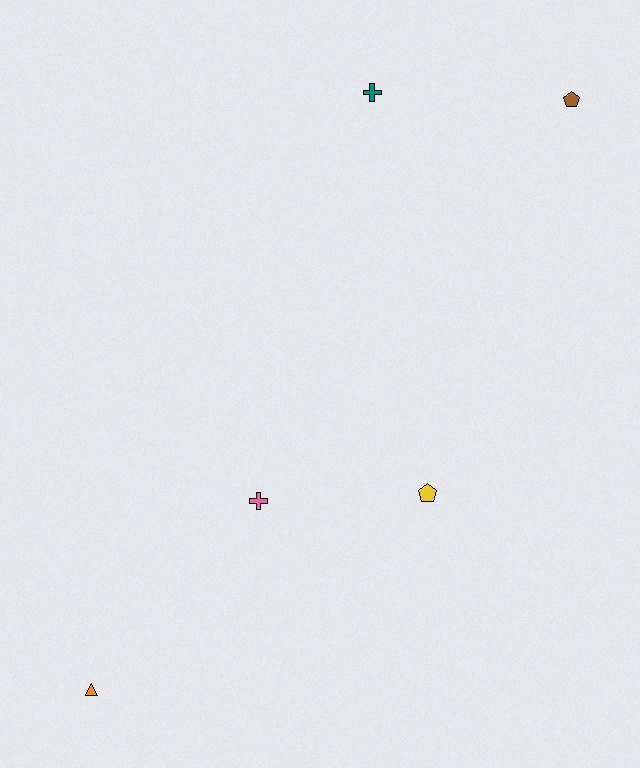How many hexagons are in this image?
There are no hexagons.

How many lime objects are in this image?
There are no lime objects.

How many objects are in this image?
There are 5 objects.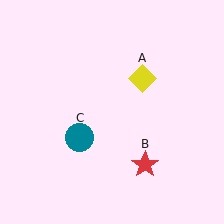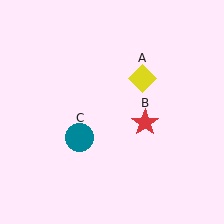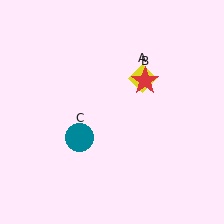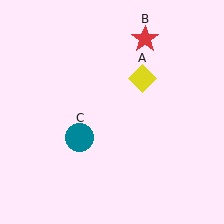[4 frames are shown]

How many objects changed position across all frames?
1 object changed position: red star (object B).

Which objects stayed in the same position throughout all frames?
Yellow diamond (object A) and teal circle (object C) remained stationary.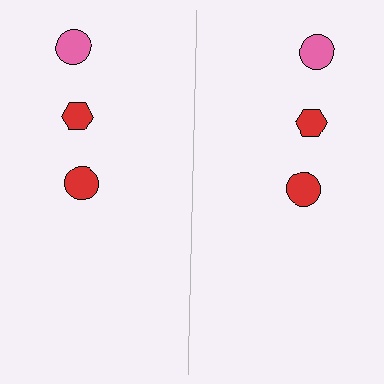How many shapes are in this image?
There are 6 shapes in this image.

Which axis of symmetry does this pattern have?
The pattern has a vertical axis of symmetry running through the center of the image.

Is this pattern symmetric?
Yes, this pattern has bilateral (reflection) symmetry.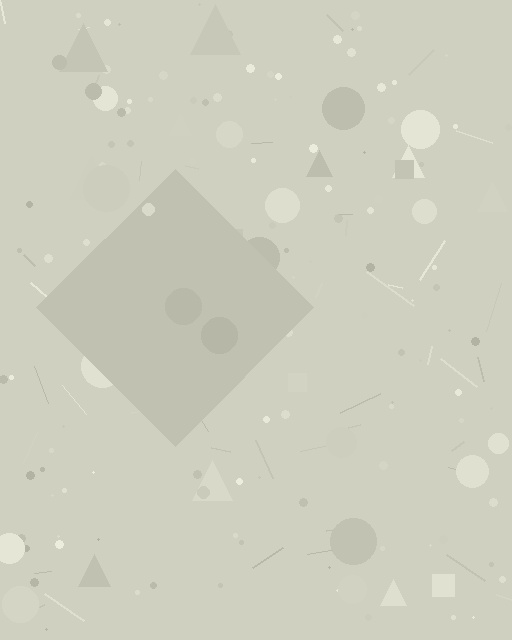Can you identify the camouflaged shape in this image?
The camouflaged shape is a diamond.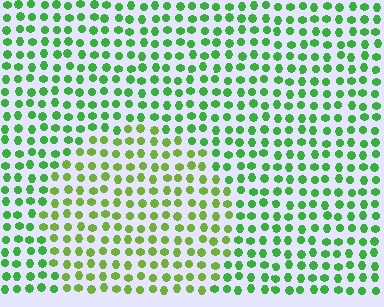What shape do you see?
I see a circle.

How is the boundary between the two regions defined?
The boundary is defined purely by a slight shift in hue (about 29 degrees). Spacing, size, and orientation are identical on both sides.